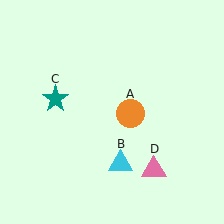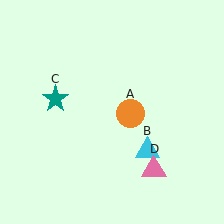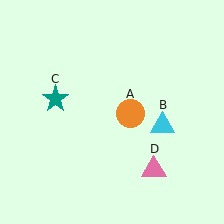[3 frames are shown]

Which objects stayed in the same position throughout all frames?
Orange circle (object A) and teal star (object C) and pink triangle (object D) remained stationary.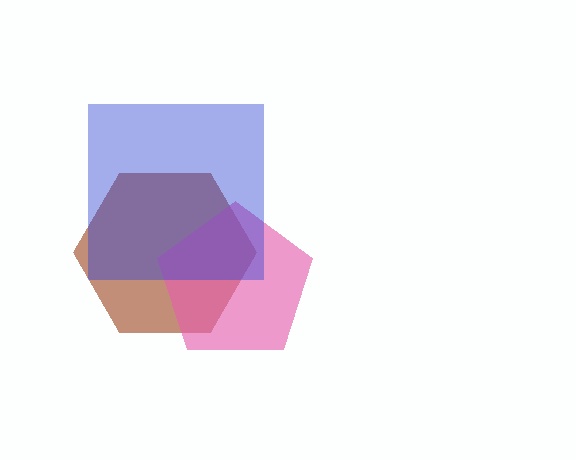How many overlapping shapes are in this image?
There are 3 overlapping shapes in the image.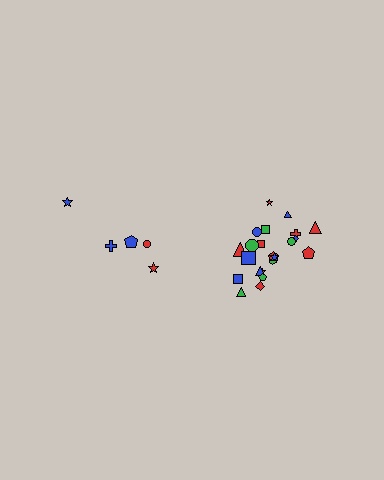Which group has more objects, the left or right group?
The right group.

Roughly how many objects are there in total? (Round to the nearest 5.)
Roughly 25 objects in total.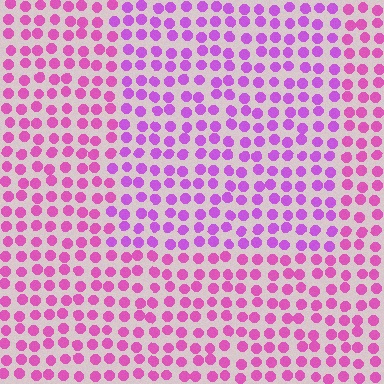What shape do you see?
I see a rectangle.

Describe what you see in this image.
The image is filled with small pink elements in a uniform arrangement. A rectangle-shaped region is visible where the elements are tinted to a slightly different hue, forming a subtle color boundary.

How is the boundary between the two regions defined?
The boundary is defined purely by a slight shift in hue (about 26 degrees). Spacing, size, and orientation are identical on both sides.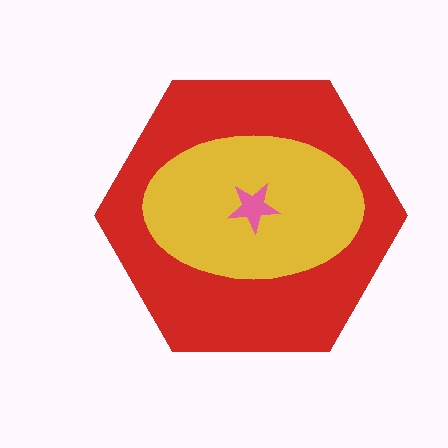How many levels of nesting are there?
3.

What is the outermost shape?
The red hexagon.